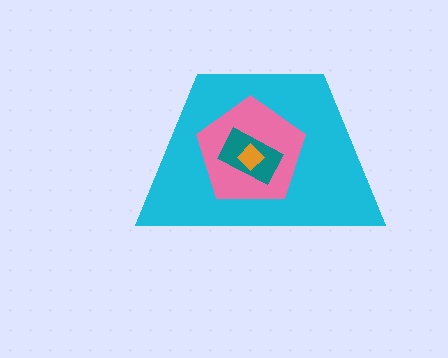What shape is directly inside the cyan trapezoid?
The pink pentagon.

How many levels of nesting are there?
4.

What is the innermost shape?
The orange diamond.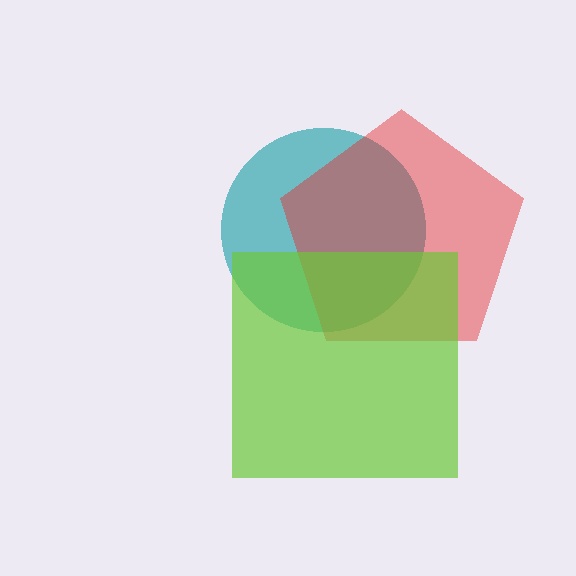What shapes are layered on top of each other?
The layered shapes are: a teal circle, a red pentagon, a lime square.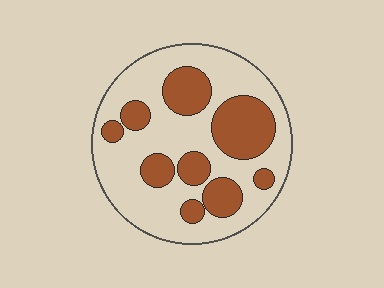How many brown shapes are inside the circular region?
9.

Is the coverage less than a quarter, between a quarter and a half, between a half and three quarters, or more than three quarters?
Between a quarter and a half.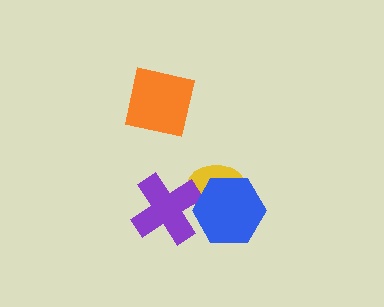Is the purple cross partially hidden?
Yes, it is partially covered by another shape.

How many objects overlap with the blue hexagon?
2 objects overlap with the blue hexagon.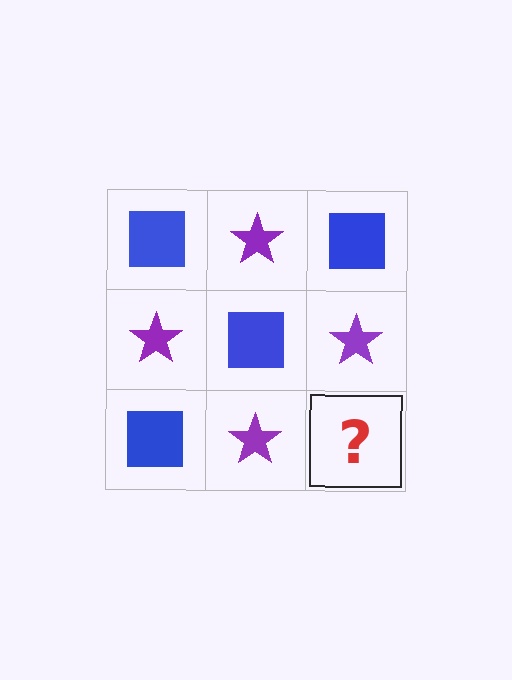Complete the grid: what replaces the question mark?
The question mark should be replaced with a blue square.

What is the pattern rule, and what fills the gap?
The rule is that it alternates blue square and purple star in a checkerboard pattern. The gap should be filled with a blue square.